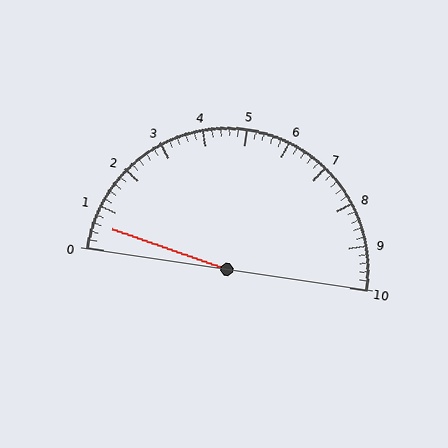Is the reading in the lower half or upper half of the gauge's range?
The reading is in the lower half of the range (0 to 10).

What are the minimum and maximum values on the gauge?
The gauge ranges from 0 to 10.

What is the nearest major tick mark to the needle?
The nearest major tick mark is 1.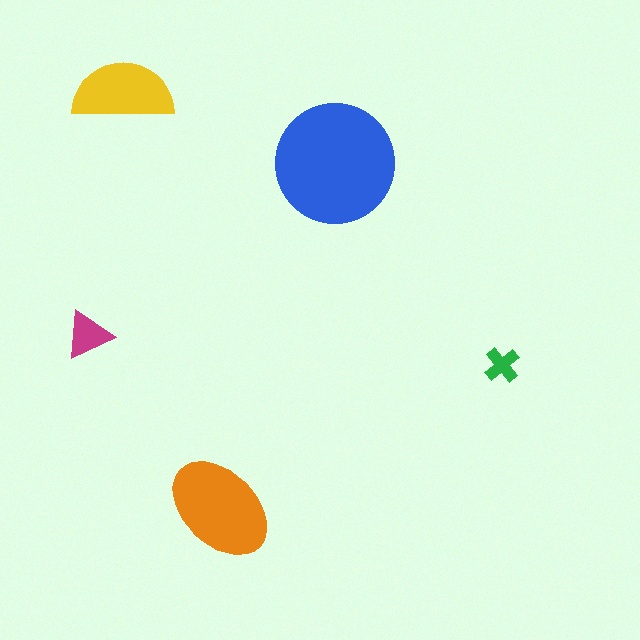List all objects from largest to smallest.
The blue circle, the orange ellipse, the yellow semicircle, the magenta triangle, the green cross.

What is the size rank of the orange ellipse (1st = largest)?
2nd.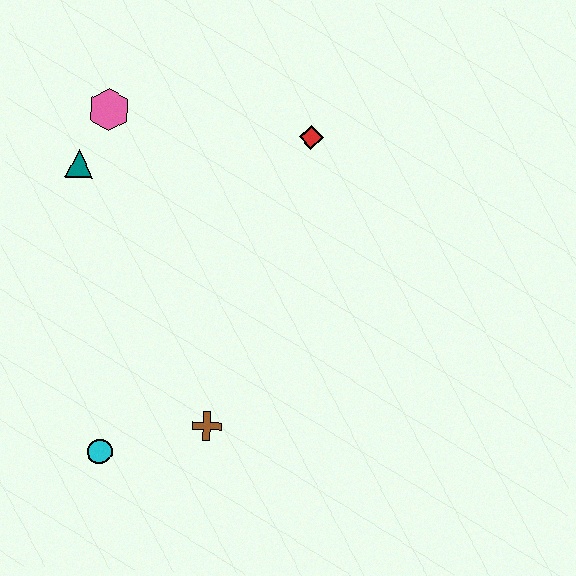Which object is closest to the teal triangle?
The pink hexagon is closest to the teal triangle.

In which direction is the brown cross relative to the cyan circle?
The brown cross is to the right of the cyan circle.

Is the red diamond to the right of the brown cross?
Yes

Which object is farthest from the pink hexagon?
The cyan circle is farthest from the pink hexagon.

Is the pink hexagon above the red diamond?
Yes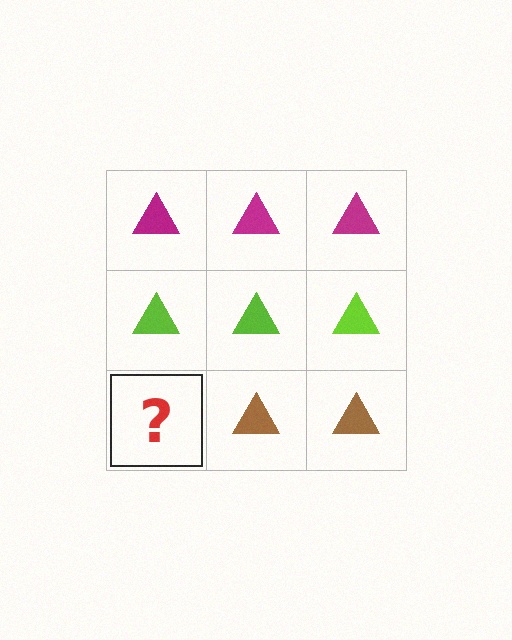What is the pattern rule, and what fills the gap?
The rule is that each row has a consistent color. The gap should be filled with a brown triangle.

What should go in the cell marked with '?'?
The missing cell should contain a brown triangle.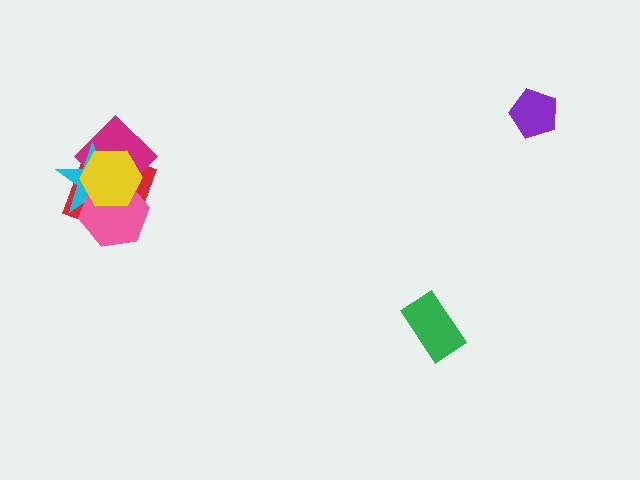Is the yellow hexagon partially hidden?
No, no other shape covers it.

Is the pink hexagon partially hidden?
Yes, it is partially covered by another shape.